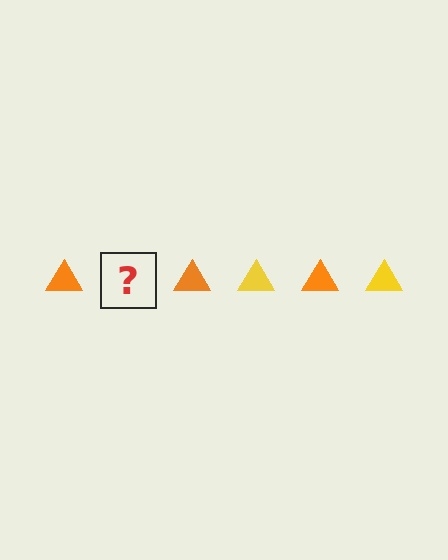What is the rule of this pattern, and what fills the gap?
The rule is that the pattern cycles through orange, yellow triangles. The gap should be filled with a yellow triangle.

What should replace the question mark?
The question mark should be replaced with a yellow triangle.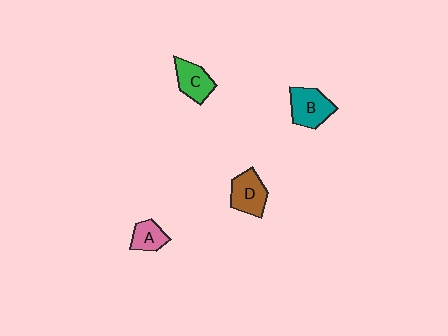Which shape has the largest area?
Shape B (teal).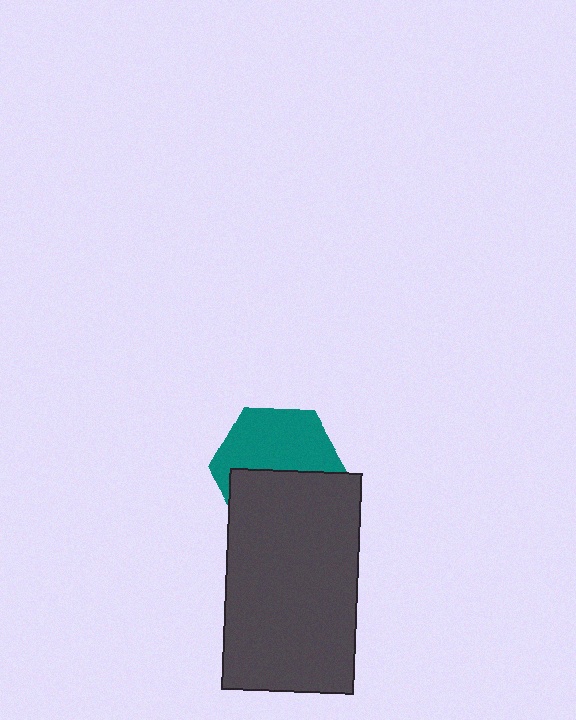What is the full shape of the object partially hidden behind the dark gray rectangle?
The partially hidden object is a teal hexagon.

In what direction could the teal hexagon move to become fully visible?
The teal hexagon could move up. That would shift it out from behind the dark gray rectangle entirely.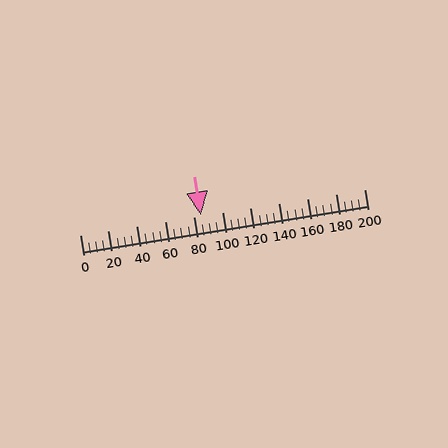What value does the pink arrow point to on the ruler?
The pink arrow points to approximately 85.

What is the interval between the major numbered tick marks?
The major tick marks are spaced 20 units apart.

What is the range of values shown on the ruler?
The ruler shows values from 0 to 200.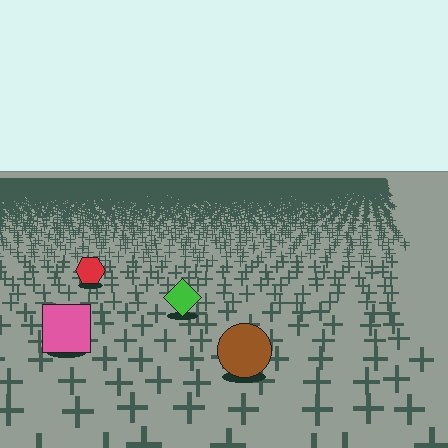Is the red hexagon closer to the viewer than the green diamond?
No. The green diamond is closer — you can tell from the texture gradient: the ground texture is coarser near it.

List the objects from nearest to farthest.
From nearest to farthest: the brown circle, the pink square, the green diamond, the red hexagon.